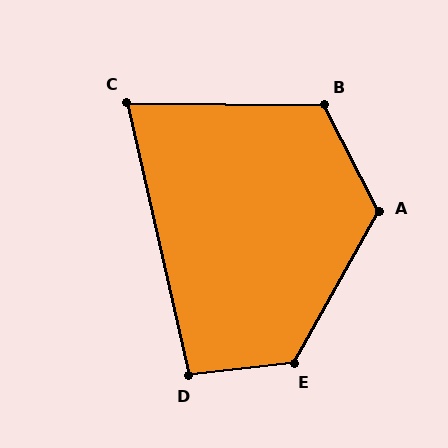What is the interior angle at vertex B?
Approximately 118 degrees (obtuse).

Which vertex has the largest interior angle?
E, at approximately 126 degrees.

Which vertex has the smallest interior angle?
C, at approximately 77 degrees.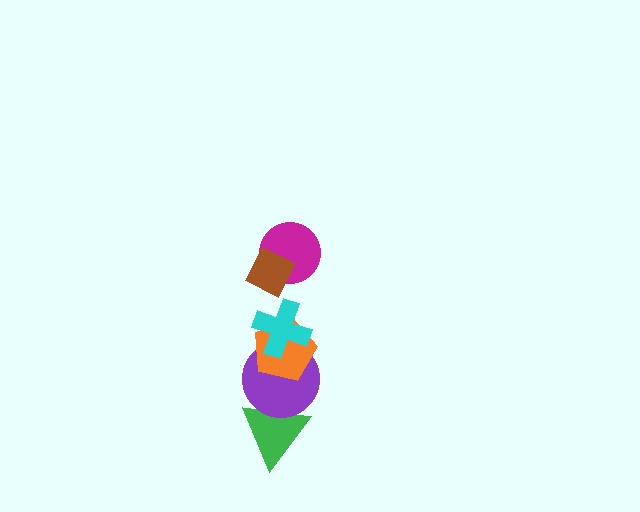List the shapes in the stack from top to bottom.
From top to bottom: the brown diamond, the magenta circle, the cyan cross, the orange pentagon, the purple circle, the green triangle.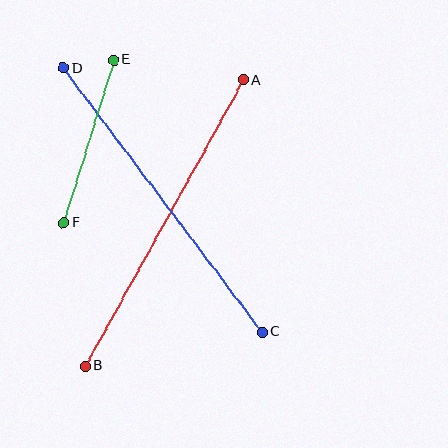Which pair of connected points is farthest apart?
Points C and D are farthest apart.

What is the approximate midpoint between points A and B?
The midpoint is at approximately (164, 223) pixels.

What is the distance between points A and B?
The distance is approximately 327 pixels.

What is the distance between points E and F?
The distance is approximately 170 pixels.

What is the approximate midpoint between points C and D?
The midpoint is at approximately (163, 200) pixels.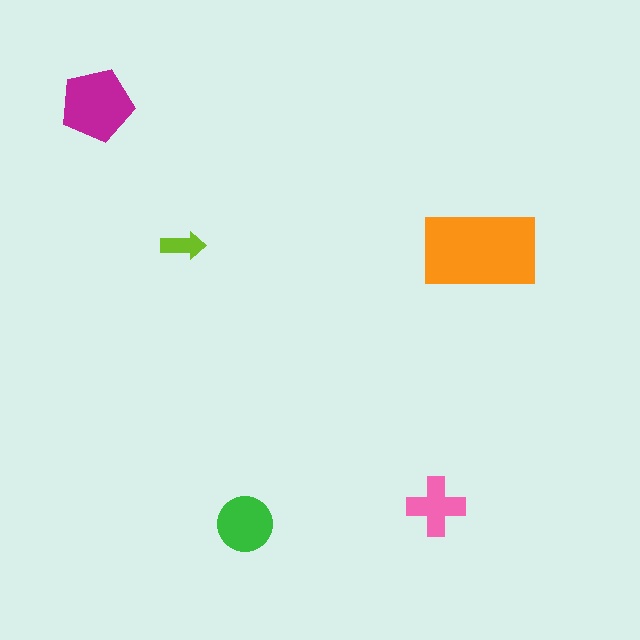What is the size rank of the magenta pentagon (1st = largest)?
2nd.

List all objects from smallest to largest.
The lime arrow, the pink cross, the green circle, the magenta pentagon, the orange rectangle.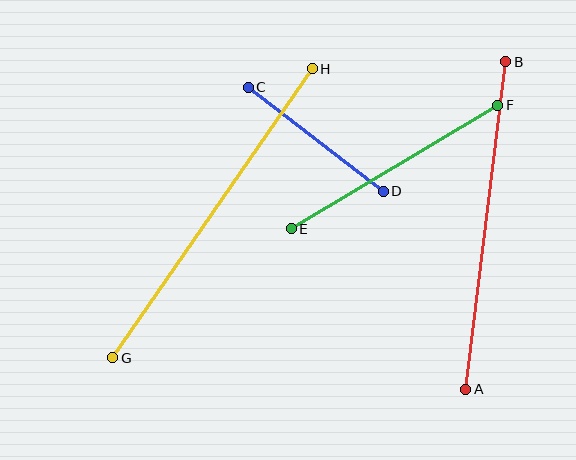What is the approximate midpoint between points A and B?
The midpoint is at approximately (486, 226) pixels.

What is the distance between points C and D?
The distance is approximately 170 pixels.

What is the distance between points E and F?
The distance is approximately 241 pixels.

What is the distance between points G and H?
The distance is approximately 351 pixels.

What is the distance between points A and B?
The distance is approximately 330 pixels.